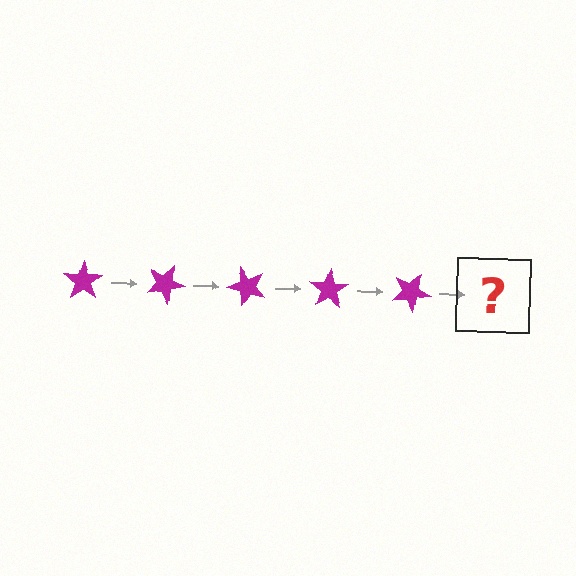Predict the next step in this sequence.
The next step is a magenta star rotated 125 degrees.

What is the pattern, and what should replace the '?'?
The pattern is that the star rotates 25 degrees each step. The '?' should be a magenta star rotated 125 degrees.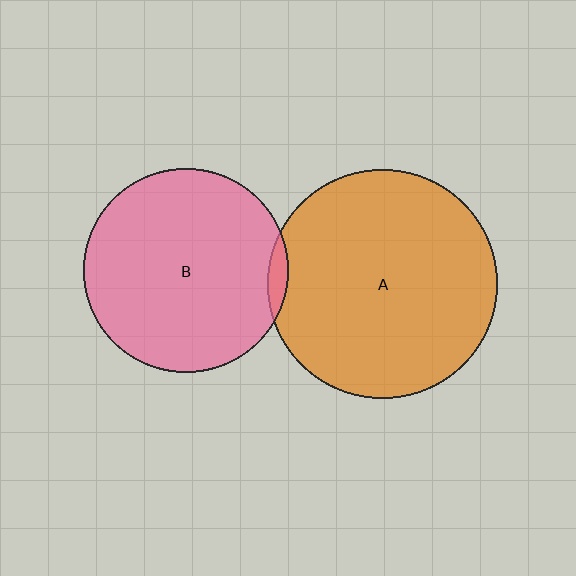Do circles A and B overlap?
Yes.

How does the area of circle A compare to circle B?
Approximately 1.3 times.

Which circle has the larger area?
Circle A (orange).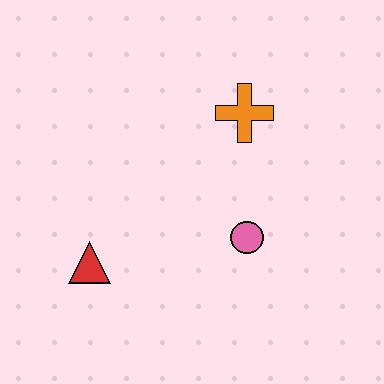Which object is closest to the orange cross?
The pink circle is closest to the orange cross.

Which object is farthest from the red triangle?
The orange cross is farthest from the red triangle.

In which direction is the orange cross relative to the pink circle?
The orange cross is above the pink circle.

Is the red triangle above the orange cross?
No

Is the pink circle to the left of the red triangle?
No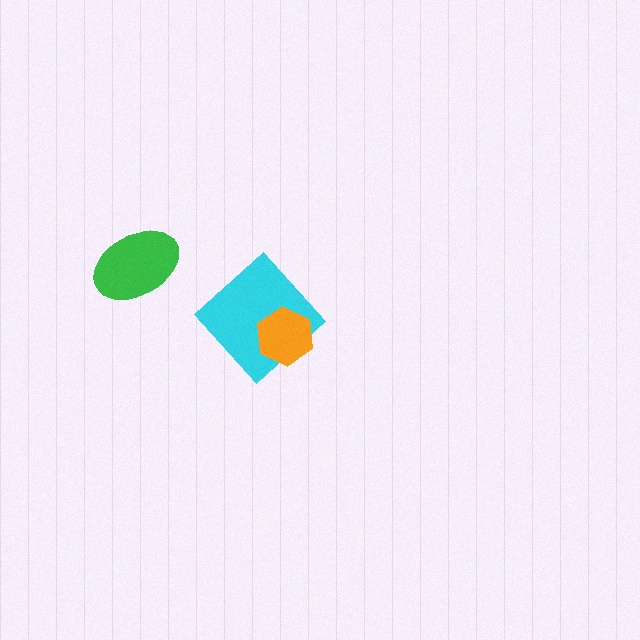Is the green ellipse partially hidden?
No, no other shape covers it.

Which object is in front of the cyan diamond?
The orange hexagon is in front of the cyan diamond.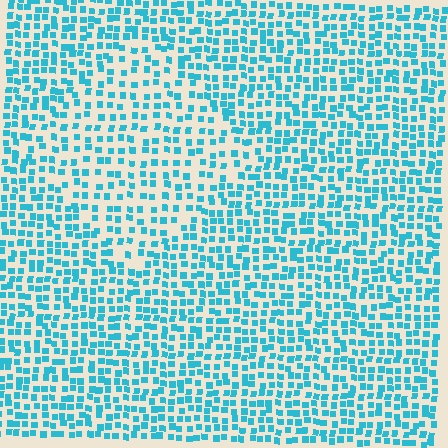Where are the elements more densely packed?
The elements are more densely packed outside the diamond boundary.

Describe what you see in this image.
The image contains small cyan elements arranged at two different densities. A diamond-shaped region is visible where the elements are less densely packed than the surrounding area.